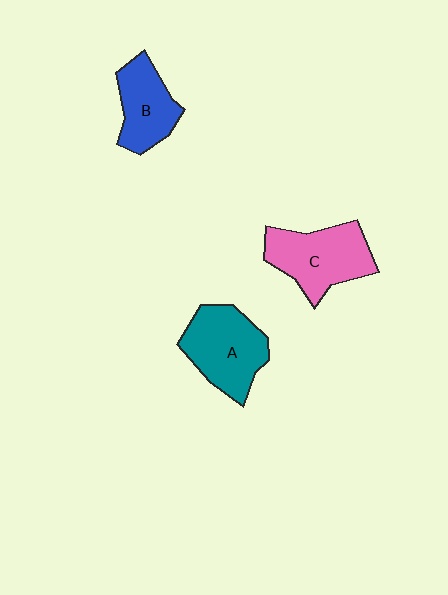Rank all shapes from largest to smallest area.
From largest to smallest: C (pink), A (teal), B (blue).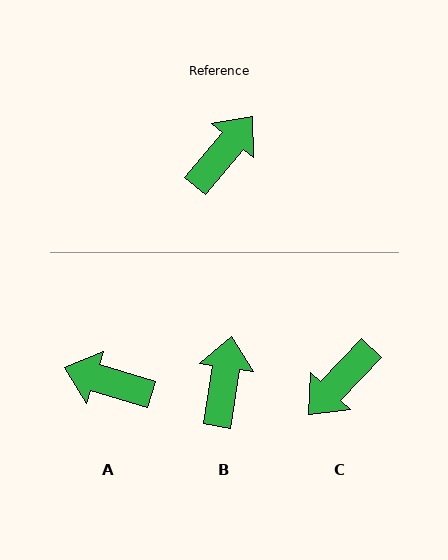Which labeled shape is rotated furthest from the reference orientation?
C, about 176 degrees away.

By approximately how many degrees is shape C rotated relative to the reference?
Approximately 176 degrees counter-clockwise.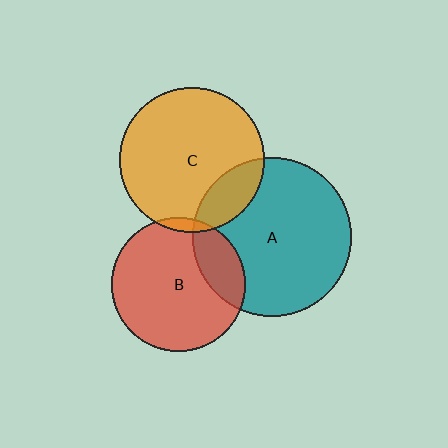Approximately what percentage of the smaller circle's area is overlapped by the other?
Approximately 5%.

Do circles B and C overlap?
Yes.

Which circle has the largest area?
Circle A (teal).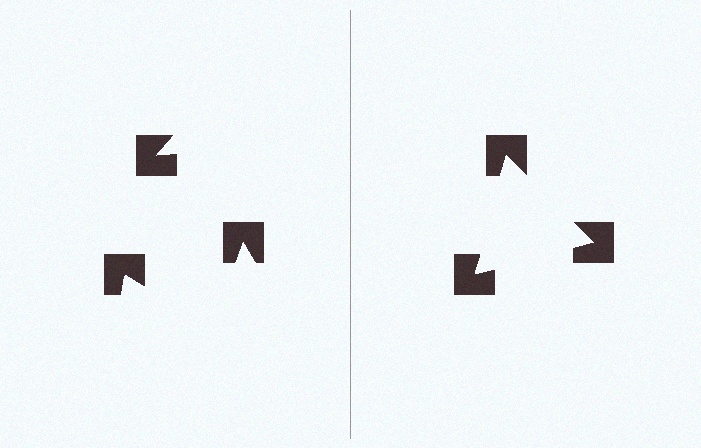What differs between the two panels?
The notched squares are positioned identically on both sides; only the wedge orientations differ. On the right they align to a triangle; on the left they are misaligned.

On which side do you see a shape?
An illusory triangle appears on the right side. On the left side the wedge cuts are rotated, so no coherent shape forms.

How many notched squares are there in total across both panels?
6 — 3 on each side.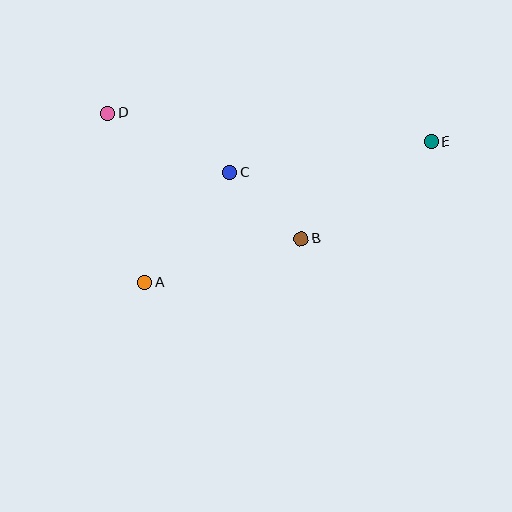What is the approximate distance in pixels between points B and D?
The distance between B and D is approximately 231 pixels.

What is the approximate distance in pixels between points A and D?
The distance between A and D is approximately 173 pixels.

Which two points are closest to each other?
Points B and C are closest to each other.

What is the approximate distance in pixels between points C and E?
The distance between C and E is approximately 204 pixels.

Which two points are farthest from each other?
Points D and E are farthest from each other.